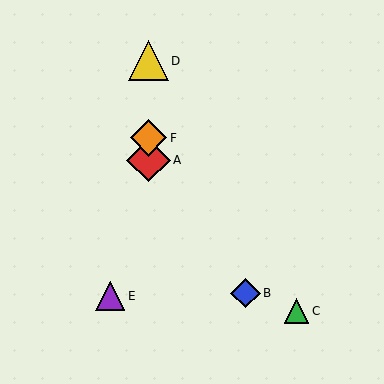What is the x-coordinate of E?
Object E is at x≈110.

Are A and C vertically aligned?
No, A is at x≈148 and C is at x≈297.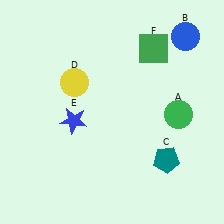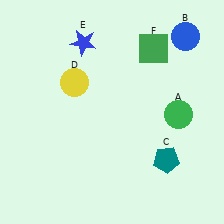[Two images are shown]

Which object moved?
The blue star (E) moved up.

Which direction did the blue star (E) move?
The blue star (E) moved up.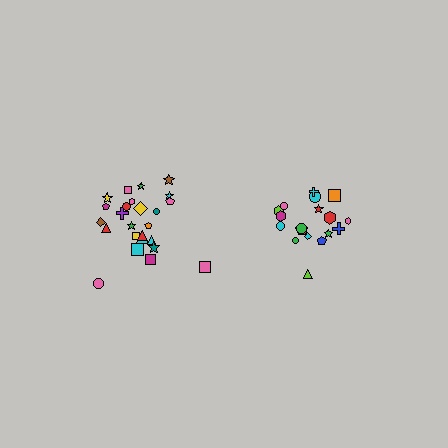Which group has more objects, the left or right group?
The left group.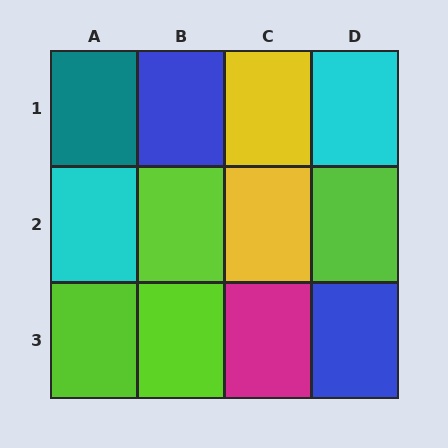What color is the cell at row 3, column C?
Magenta.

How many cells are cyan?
2 cells are cyan.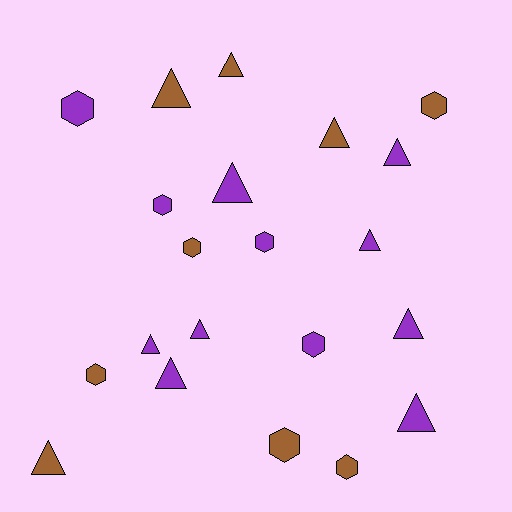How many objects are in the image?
There are 21 objects.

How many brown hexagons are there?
There are 5 brown hexagons.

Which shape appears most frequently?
Triangle, with 12 objects.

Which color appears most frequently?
Purple, with 12 objects.